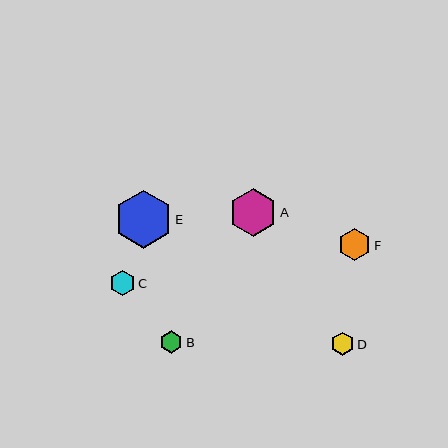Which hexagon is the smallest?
Hexagon B is the smallest with a size of approximately 23 pixels.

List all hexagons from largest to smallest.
From largest to smallest: E, A, F, C, D, B.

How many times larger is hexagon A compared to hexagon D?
Hexagon A is approximately 2.0 times the size of hexagon D.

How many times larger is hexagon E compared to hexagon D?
Hexagon E is approximately 2.5 times the size of hexagon D.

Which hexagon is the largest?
Hexagon E is the largest with a size of approximately 58 pixels.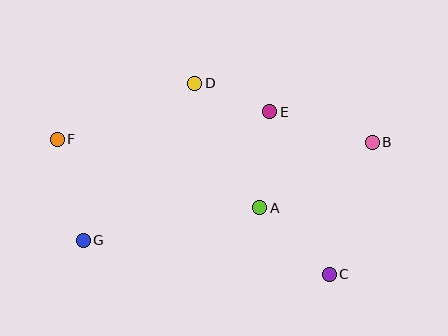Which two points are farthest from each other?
Points B and F are farthest from each other.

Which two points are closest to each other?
Points D and E are closest to each other.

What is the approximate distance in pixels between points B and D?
The distance between B and D is approximately 187 pixels.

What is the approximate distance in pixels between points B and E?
The distance between B and E is approximately 107 pixels.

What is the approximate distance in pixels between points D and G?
The distance between D and G is approximately 193 pixels.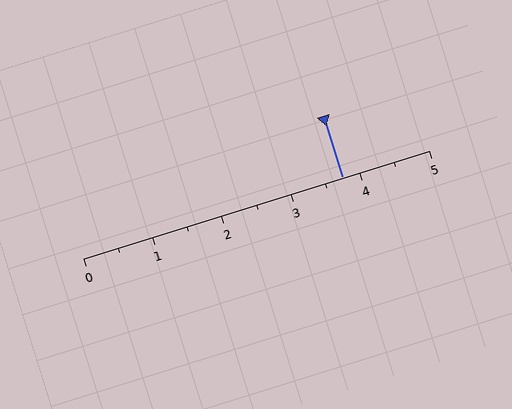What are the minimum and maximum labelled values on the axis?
The axis runs from 0 to 5.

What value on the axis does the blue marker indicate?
The marker indicates approximately 3.8.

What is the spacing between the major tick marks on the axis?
The major ticks are spaced 1 apart.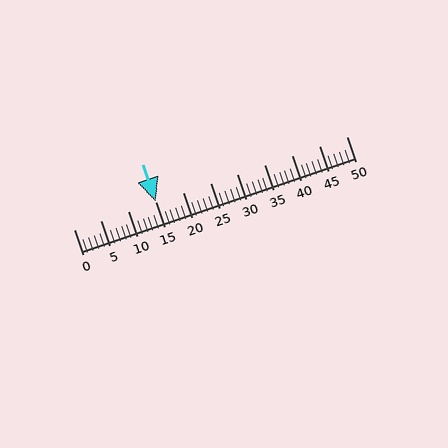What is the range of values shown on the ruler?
The ruler shows values from 0 to 50.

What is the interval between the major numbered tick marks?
The major tick marks are spaced 5 units apart.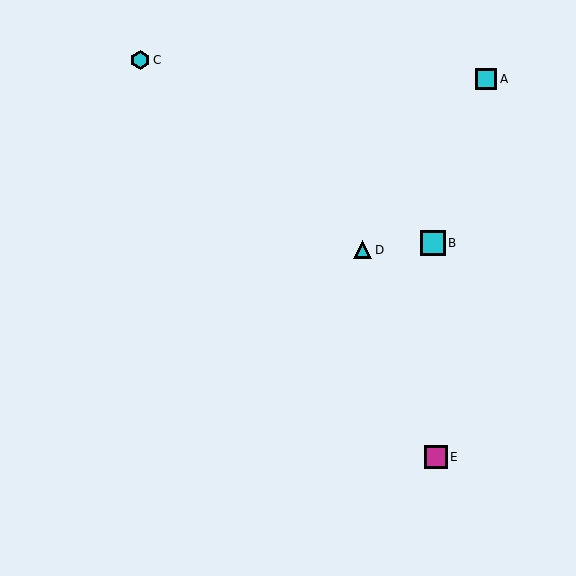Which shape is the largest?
The cyan square (labeled B) is the largest.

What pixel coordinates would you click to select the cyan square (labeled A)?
Click at (486, 79) to select the cyan square A.